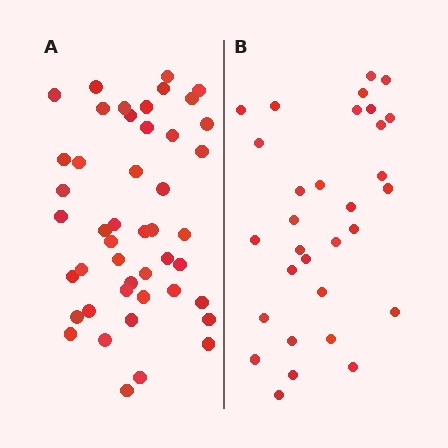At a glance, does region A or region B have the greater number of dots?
Region A (the left region) has more dots.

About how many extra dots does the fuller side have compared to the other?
Region A has approximately 15 more dots than region B.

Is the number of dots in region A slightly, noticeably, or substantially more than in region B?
Region A has substantially more. The ratio is roughly 1.5 to 1.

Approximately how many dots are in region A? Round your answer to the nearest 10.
About 50 dots. (The exact count is 46, which rounds to 50.)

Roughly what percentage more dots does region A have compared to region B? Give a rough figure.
About 50% more.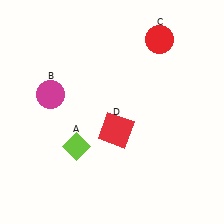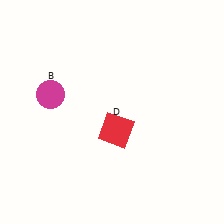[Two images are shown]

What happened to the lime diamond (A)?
The lime diamond (A) was removed in Image 2. It was in the bottom-left area of Image 1.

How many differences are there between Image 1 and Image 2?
There are 2 differences between the two images.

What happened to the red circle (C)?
The red circle (C) was removed in Image 2. It was in the top-right area of Image 1.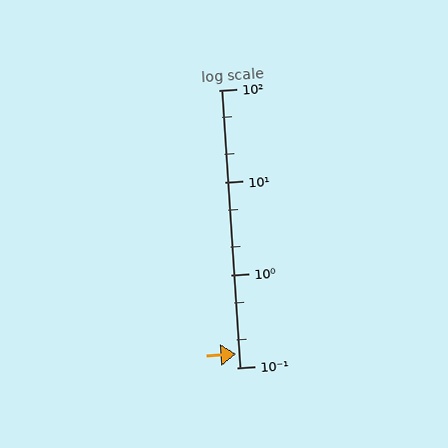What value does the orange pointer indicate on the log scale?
The pointer indicates approximately 0.14.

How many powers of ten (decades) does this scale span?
The scale spans 3 decades, from 0.1 to 100.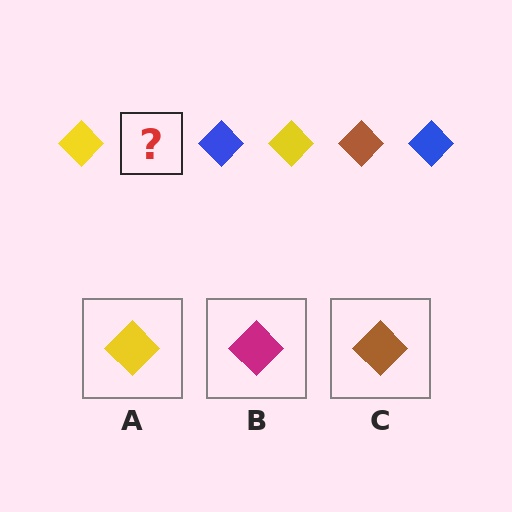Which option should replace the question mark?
Option C.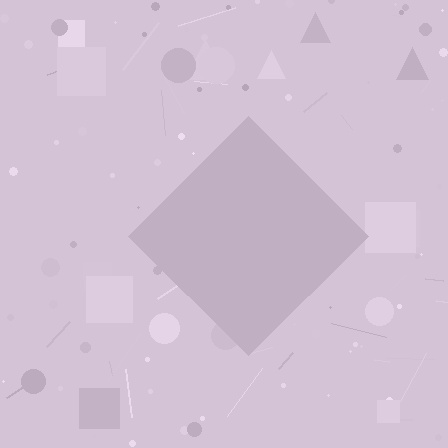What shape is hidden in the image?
A diamond is hidden in the image.